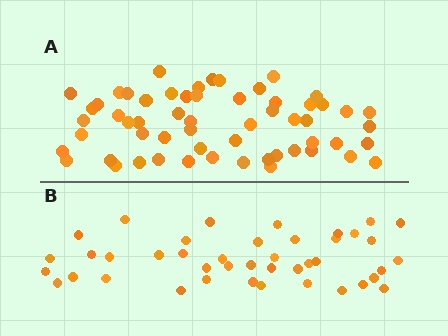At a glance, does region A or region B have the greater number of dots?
Region A (the top region) has more dots.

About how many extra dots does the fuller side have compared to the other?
Region A has approximately 15 more dots than region B.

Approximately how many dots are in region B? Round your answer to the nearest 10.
About 40 dots. (The exact count is 42, which rounds to 40.)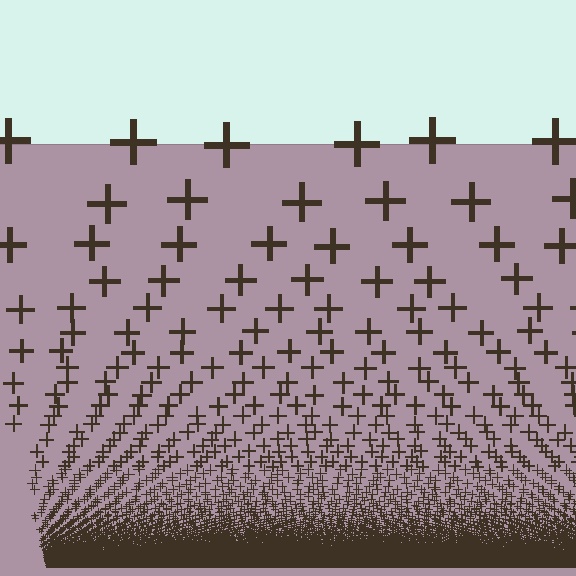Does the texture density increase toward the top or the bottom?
Density increases toward the bottom.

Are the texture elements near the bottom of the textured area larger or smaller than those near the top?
Smaller. The gradient is inverted — elements near the bottom are smaller and denser.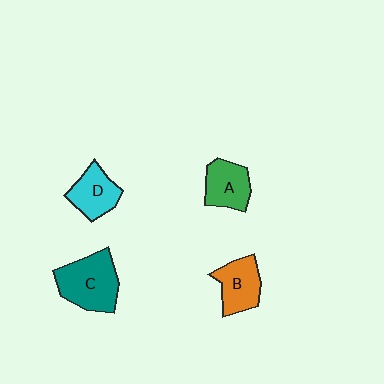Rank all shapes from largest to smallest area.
From largest to smallest: C (teal), B (orange), A (green), D (cyan).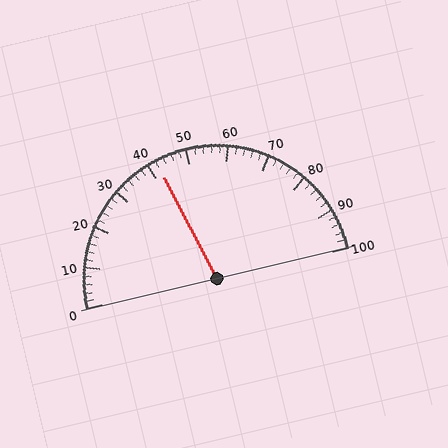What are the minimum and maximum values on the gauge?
The gauge ranges from 0 to 100.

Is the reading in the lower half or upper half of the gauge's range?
The reading is in the lower half of the range (0 to 100).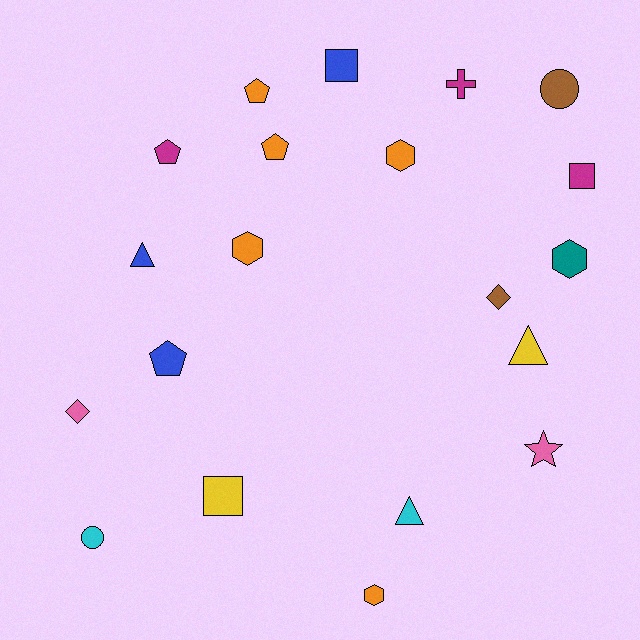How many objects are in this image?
There are 20 objects.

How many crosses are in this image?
There is 1 cross.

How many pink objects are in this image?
There are 2 pink objects.